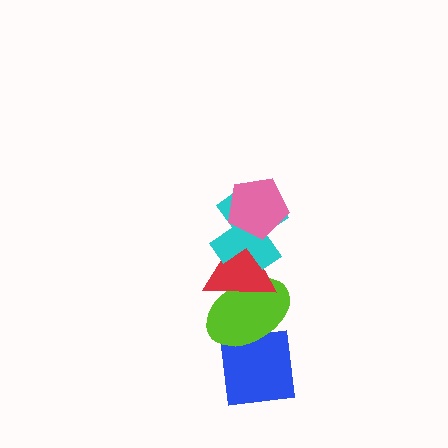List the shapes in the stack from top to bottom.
From top to bottom: the pink pentagon, the cyan cross, the red triangle, the lime ellipse, the blue square.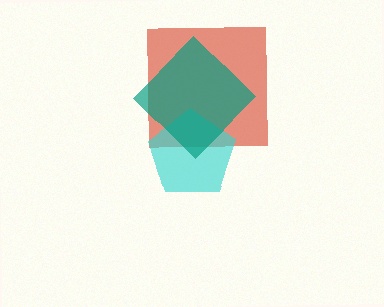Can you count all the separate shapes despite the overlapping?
Yes, there are 3 separate shapes.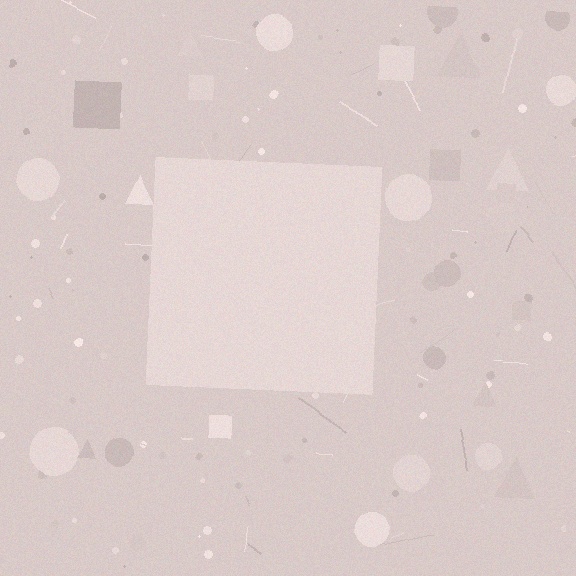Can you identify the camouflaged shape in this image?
The camouflaged shape is a square.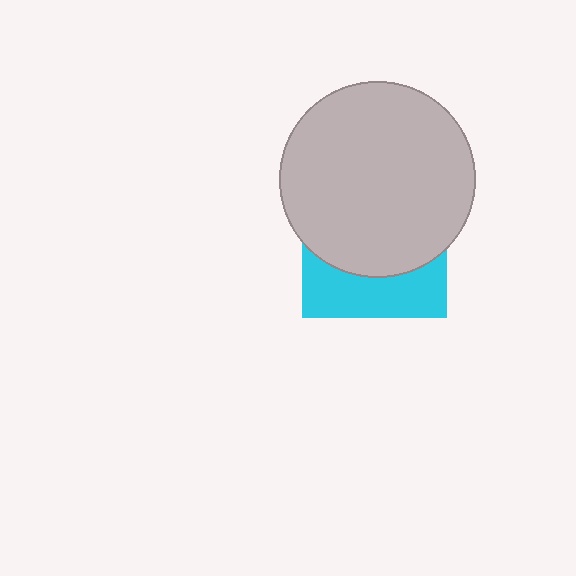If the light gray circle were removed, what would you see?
You would see the complete cyan square.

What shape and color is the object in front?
The object in front is a light gray circle.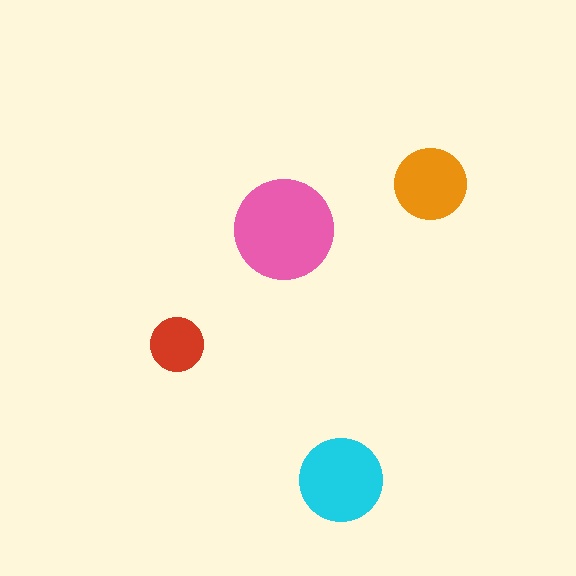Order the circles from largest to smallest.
the pink one, the cyan one, the orange one, the red one.